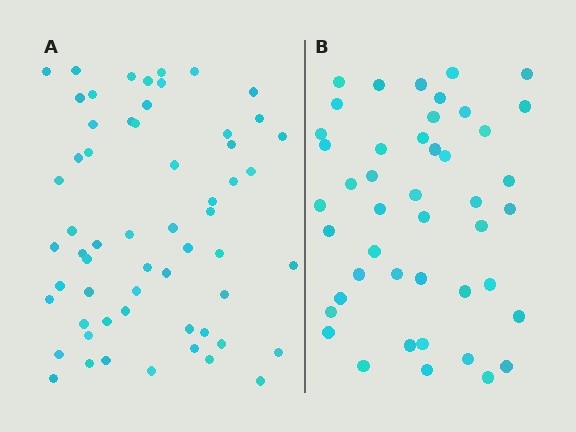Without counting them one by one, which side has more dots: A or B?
Region A (the left region) has more dots.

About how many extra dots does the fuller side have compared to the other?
Region A has approximately 15 more dots than region B.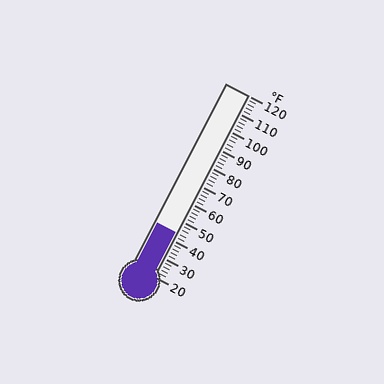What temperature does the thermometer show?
The thermometer shows approximately 44°F.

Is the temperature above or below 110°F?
The temperature is below 110°F.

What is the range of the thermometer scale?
The thermometer scale ranges from 20°F to 120°F.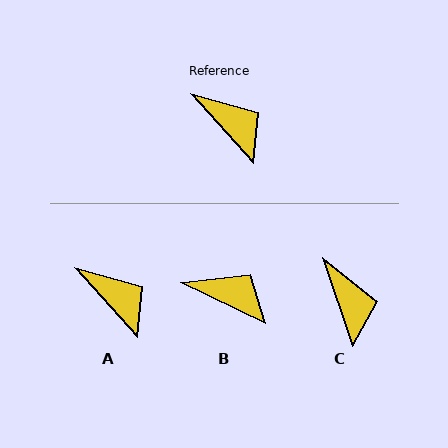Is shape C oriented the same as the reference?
No, it is off by about 23 degrees.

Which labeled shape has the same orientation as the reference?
A.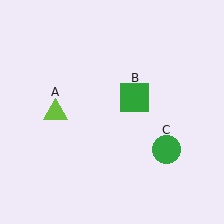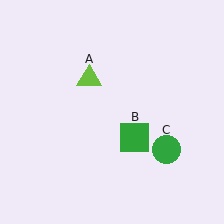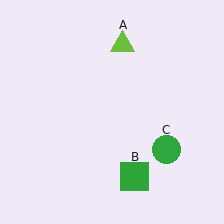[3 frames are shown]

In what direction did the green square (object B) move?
The green square (object B) moved down.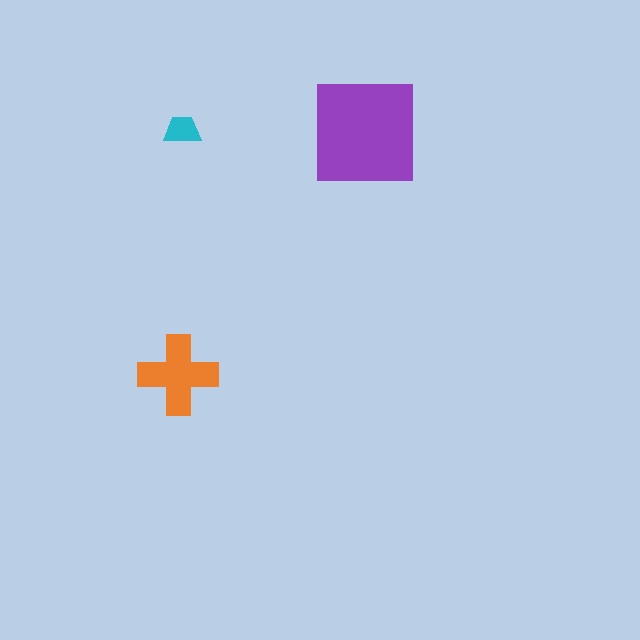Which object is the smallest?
The cyan trapezoid.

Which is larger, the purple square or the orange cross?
The purple square.